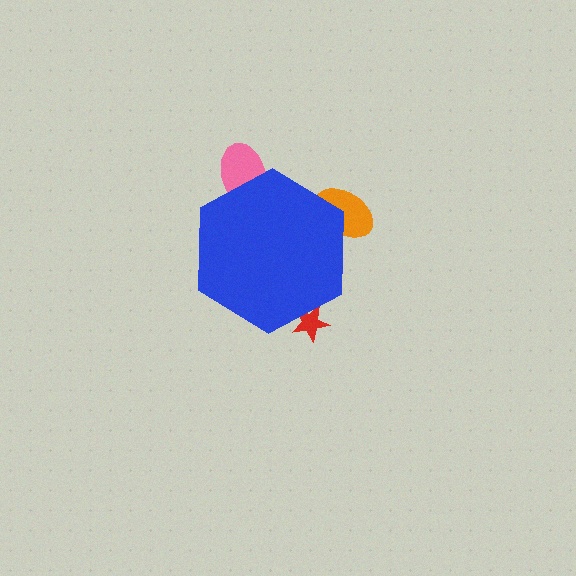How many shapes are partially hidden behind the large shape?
3 shapes are partially hidden.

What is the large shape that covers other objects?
A blue hexagon.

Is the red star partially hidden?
Yes, the red star is partially hidden behind the blue hexagon.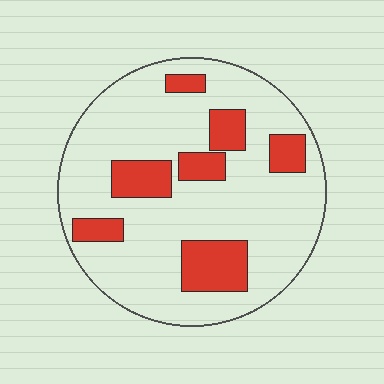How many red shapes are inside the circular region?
7.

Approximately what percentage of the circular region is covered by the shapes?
Approximately 20%.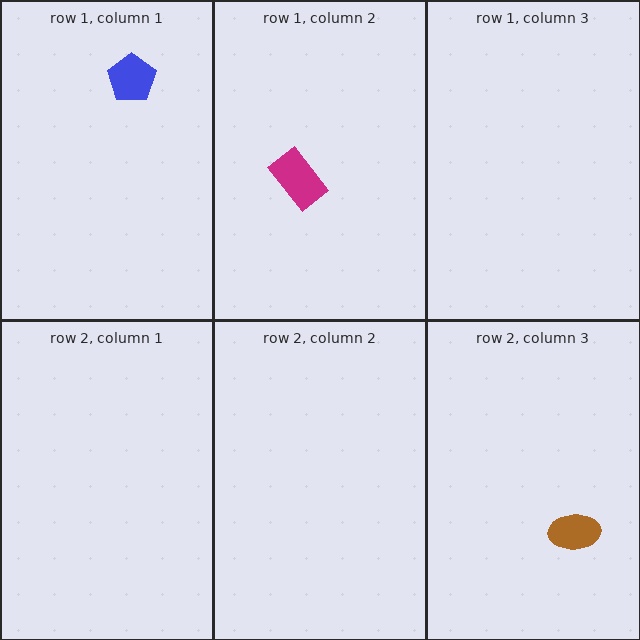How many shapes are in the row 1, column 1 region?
1.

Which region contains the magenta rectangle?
The row 1, column 2 region.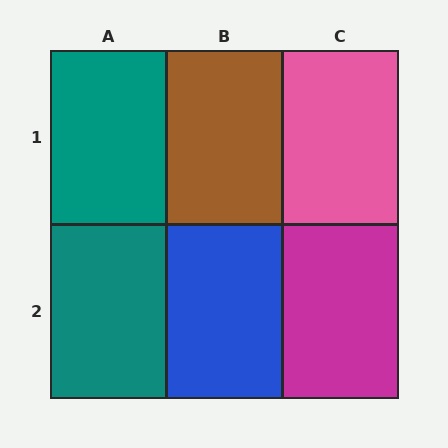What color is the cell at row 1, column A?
Teal.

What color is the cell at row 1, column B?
Brown.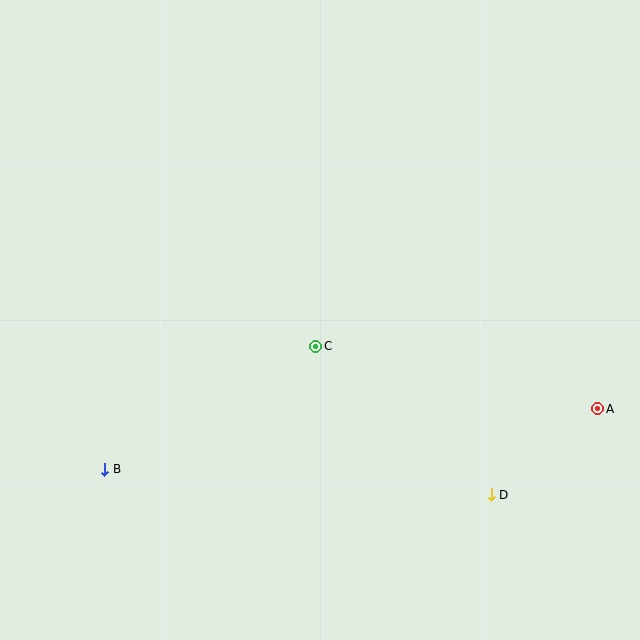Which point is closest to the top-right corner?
Point A is closest to the top-right corner.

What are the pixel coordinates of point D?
Point D is at (491, 495).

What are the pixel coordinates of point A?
Point A is at (598, 409).